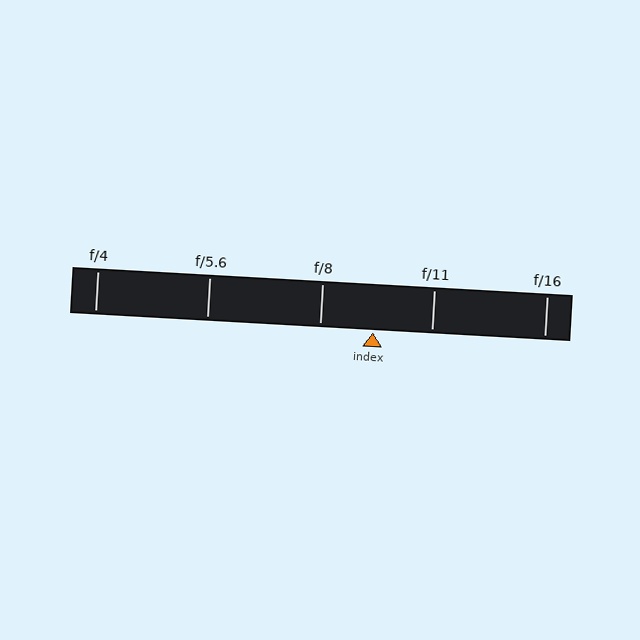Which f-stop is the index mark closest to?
The index mark is closest to f/8.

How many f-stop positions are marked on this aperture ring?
There are 5 f-stop positions marked.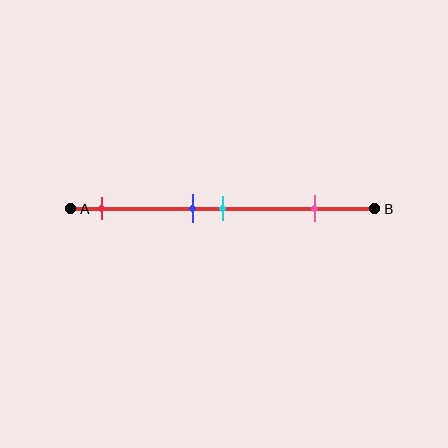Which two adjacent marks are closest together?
The blue and cyan marks are the closest adjacent pair.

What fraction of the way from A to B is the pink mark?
The pink mark is approximately 80% (0.8) of the way from A to B.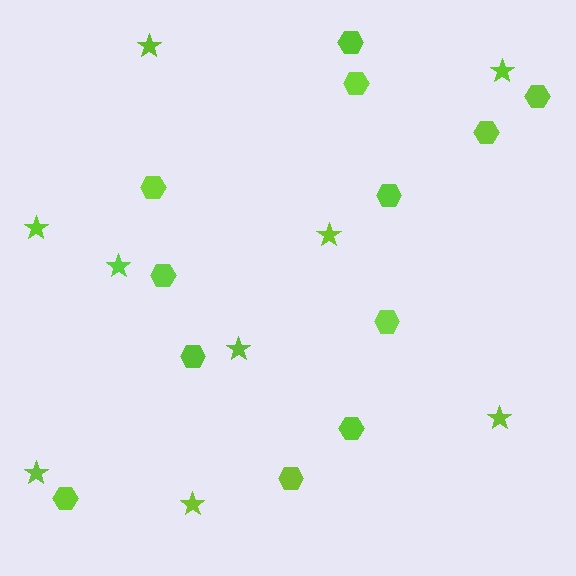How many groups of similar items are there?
There are 2 groups: one group of stars (9) and one group of hexagons (12).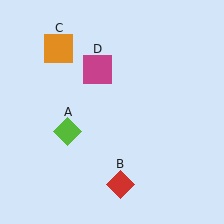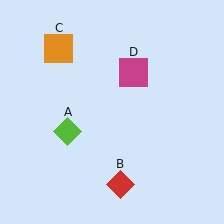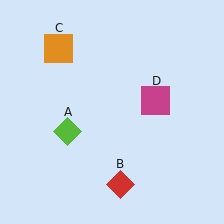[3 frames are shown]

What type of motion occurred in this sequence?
The magenta square (object D) rotated clockwise around the center of the scene.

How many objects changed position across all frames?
1 object changed position: magenta square (object D).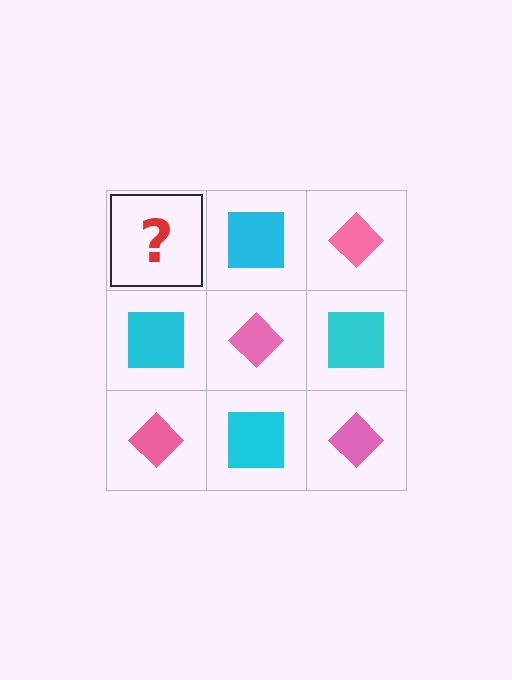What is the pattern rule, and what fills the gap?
The rule is that it alternates pink diamond and cyan square in a checkerboard pattern. The gap should be filled with a pink diamond.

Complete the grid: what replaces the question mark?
The question mark should be replaced with a pink diamond.